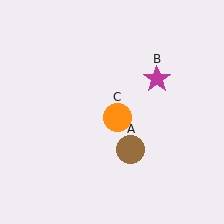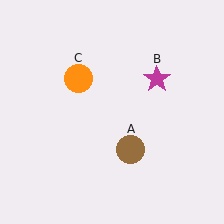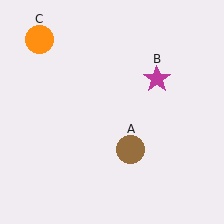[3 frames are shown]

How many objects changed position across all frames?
1 object changed position: orange circle (object C).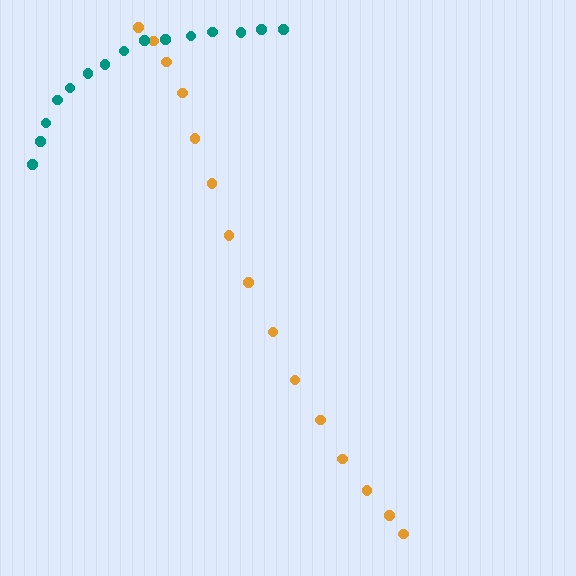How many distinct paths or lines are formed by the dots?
There are 2 distinct paths.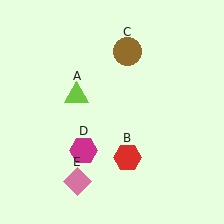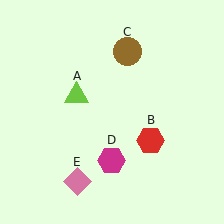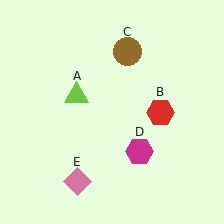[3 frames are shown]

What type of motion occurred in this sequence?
The red hexagon (object B), magenta hexagon (object D) rotated counterclockwise around the center of the scene.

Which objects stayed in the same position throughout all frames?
Lime triangle (object A) and brown circle (object C) and pink diamond (object E) remained stationary.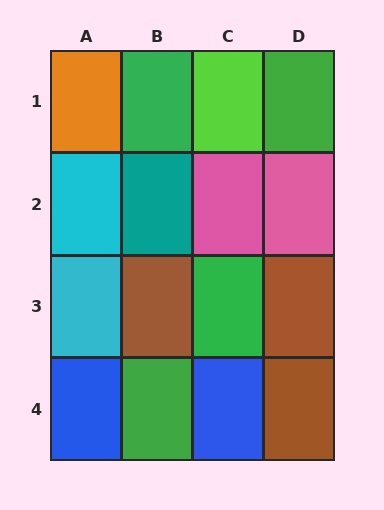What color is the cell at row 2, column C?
Pink.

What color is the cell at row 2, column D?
Pink.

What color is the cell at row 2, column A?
Cyan.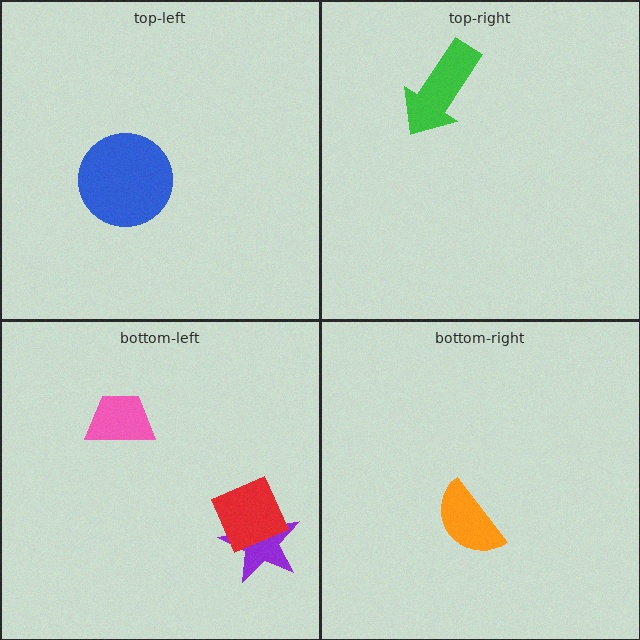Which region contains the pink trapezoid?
The bottom-left region.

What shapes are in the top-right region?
The green arrow.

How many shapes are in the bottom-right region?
1.